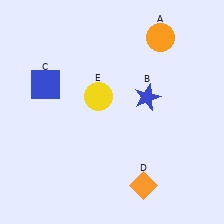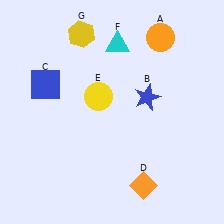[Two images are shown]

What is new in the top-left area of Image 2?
A yellow hexagon (G) was added in the top-left area of Image 2.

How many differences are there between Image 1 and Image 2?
There are 2 differences between the two images.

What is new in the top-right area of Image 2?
A cyan triangle (F) was added in the top-right area of Image 2.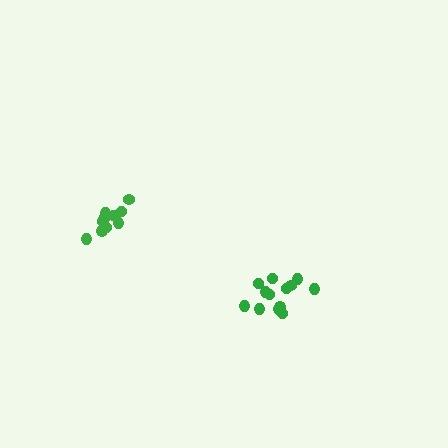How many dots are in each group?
Group 1: 13 dots, Group 2: 10 dots (23 total).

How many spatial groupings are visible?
There are 2 spatial groupings.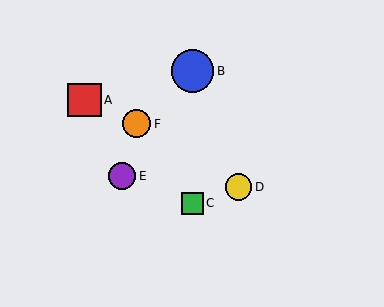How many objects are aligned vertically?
2 objects (B, C) are aligned vertically.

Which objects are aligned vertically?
Objects B, C are aligned vertically.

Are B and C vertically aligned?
Yes, both are at x≈193.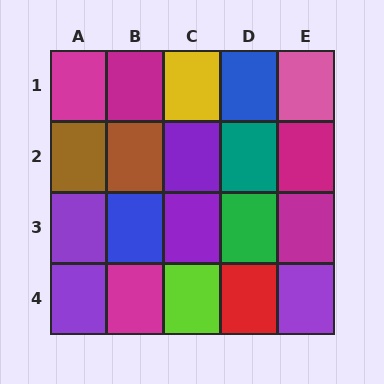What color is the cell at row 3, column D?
Green.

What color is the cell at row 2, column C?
Purple.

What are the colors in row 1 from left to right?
Magenta, magenta, yellow, blue, pink.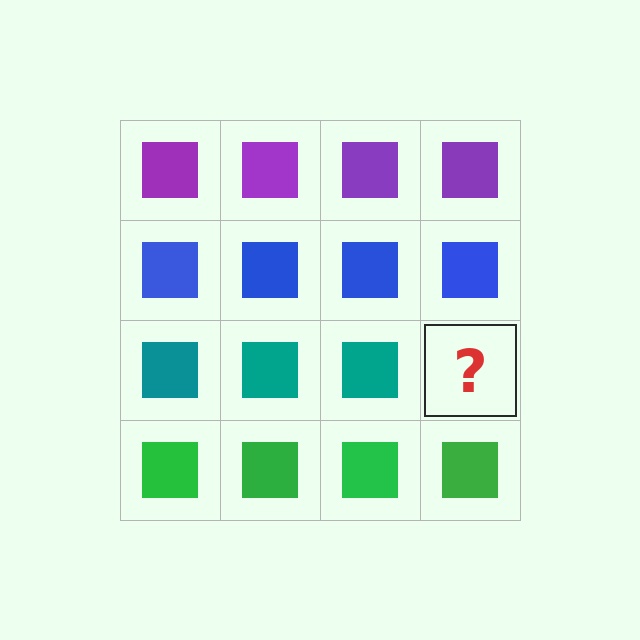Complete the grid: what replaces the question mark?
The question mark should be replaced with a teal square.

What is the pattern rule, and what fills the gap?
The rule is that each row has a consistent color. The gap should be filled with a teal square.